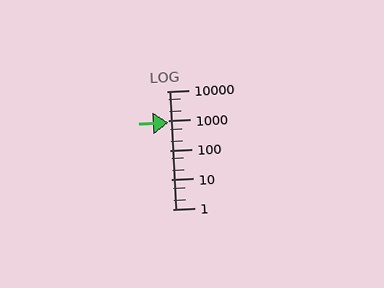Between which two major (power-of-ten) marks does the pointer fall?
The pointer is between 100 and 1000.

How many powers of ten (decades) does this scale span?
The scale spans 4 decades, from 1 to 10000.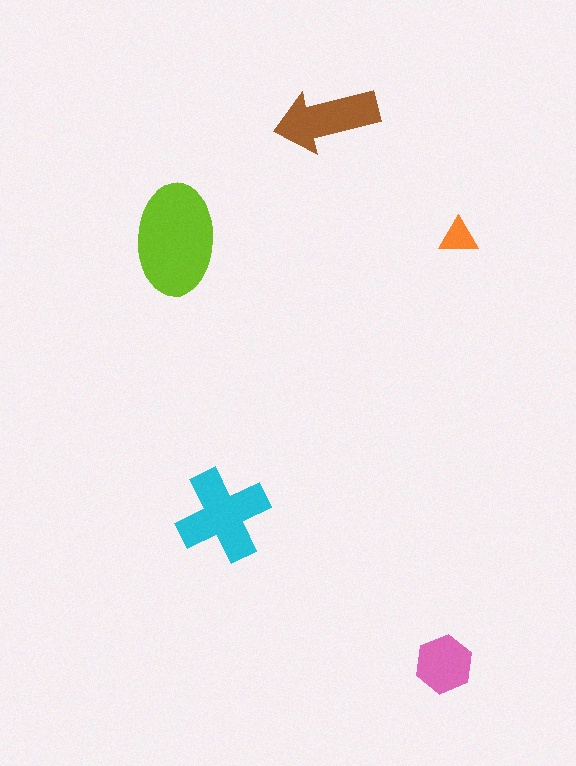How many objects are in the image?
There are 5 objects in the image.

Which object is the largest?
The lime ellipse.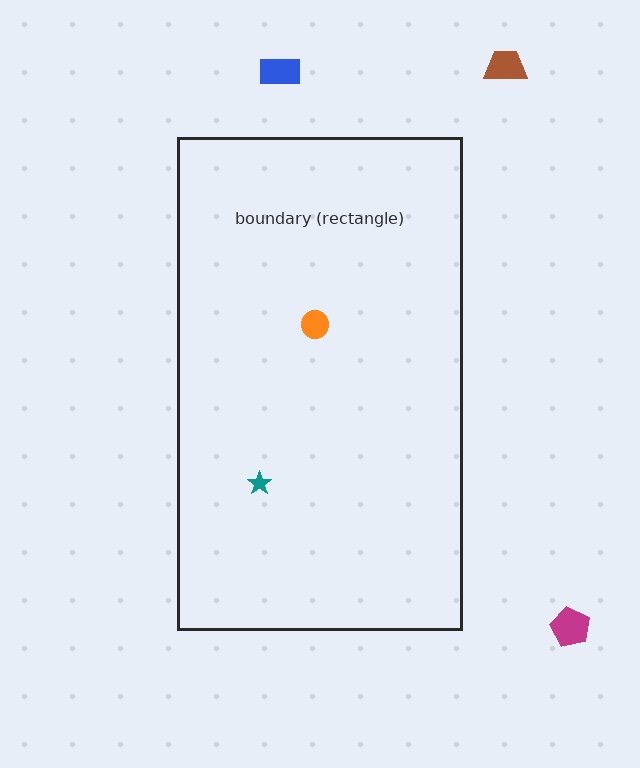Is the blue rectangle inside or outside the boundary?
Outside.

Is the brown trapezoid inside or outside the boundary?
Outside.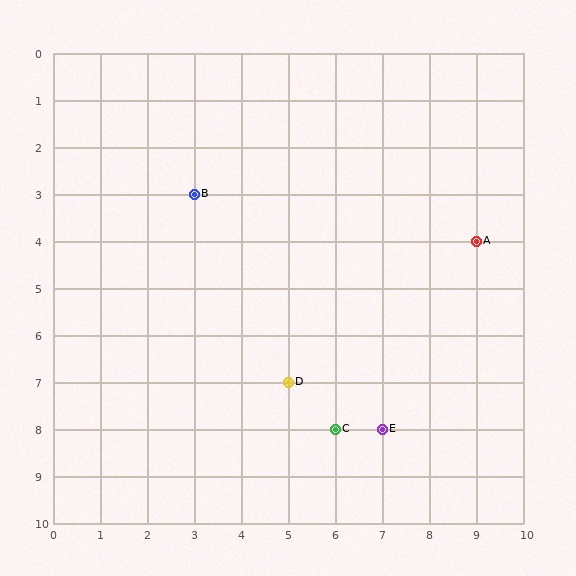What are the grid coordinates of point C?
Point C is at grid coordinates (6, 8).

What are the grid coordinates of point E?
Point E is at grid coordinates (7, 8).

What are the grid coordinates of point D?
Point D is at grid coordinates (5, 7).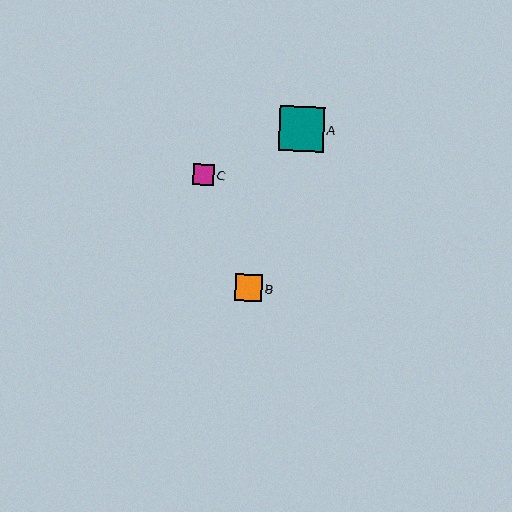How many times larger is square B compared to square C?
Square B is approximately 1.3 times the size of square C.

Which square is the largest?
Square A is the largest with a size of approximately 45 pixels.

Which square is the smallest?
Square C is the smallest with a size of approximately 21 pixels.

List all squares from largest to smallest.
From largest to smallest: A, B, C.